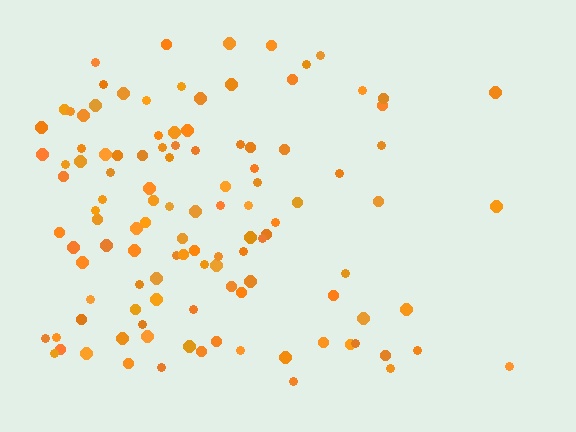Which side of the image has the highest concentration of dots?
The left.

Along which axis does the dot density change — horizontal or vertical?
Horizontal.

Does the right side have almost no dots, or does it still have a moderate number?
Still a moderate number, just noticeably fewer than the left.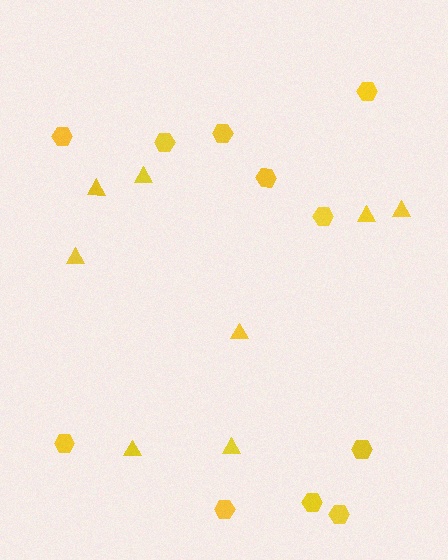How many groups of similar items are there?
There are 2 groups: one group of triangles (8) and one group of hexagons (11).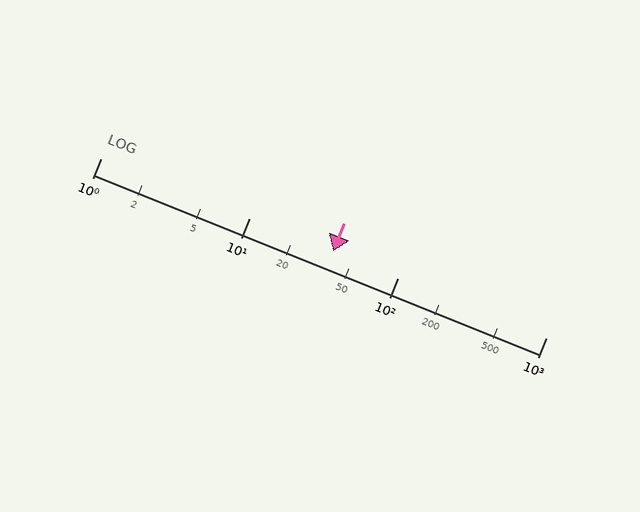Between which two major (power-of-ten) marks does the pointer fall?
The pointer is between 10 and 100.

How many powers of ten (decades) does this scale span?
The scale spans 3 decades, from 1 to 1000.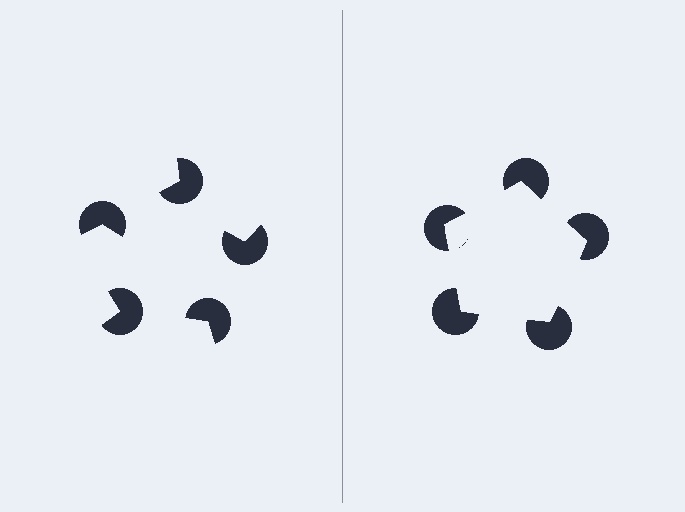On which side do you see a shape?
An illusory pentagon appears on the right side. On the left side the wedge cuts are rotated, so no coherent shape forms.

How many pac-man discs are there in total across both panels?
10 — 5 on each side.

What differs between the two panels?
The pac-man discs are positioned identically on both sides; only the wedge orientations differ. On the right they align to a pentagon; on the left they are misaligned.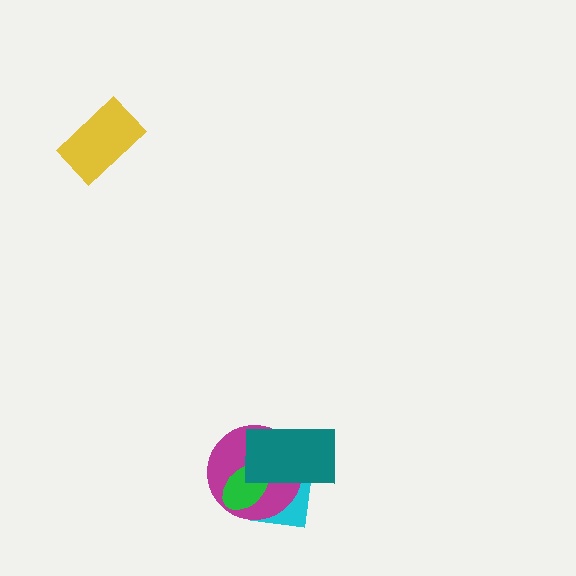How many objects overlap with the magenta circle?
3 objects overlap with the magenta circle.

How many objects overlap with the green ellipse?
3 objects overlap with the green ellipse.